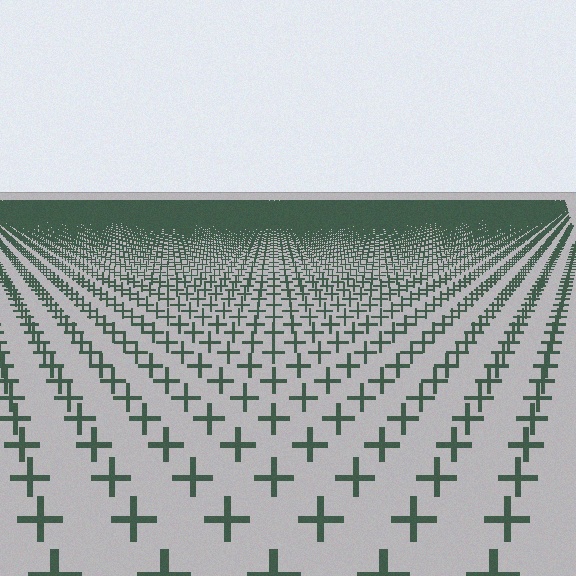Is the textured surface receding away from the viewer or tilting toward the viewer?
The surface is receding away from the viewer. Texture elements get smaller and denser toward the top.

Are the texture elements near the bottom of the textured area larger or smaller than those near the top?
Larger. Near the bottom, elements are closer to the viewer and appear at a bigger on-screen size.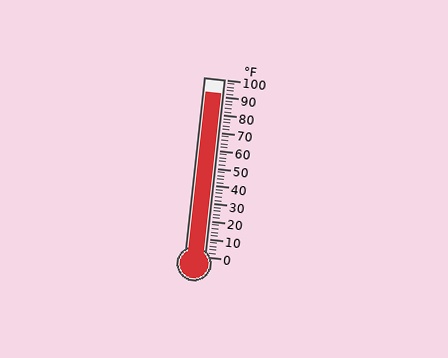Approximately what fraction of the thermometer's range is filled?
The thermometer is filled to approximately 90% of its range.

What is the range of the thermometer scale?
The thermometer scale ranges from 0°F to 100°F.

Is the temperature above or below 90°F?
The temperature is above 90°F.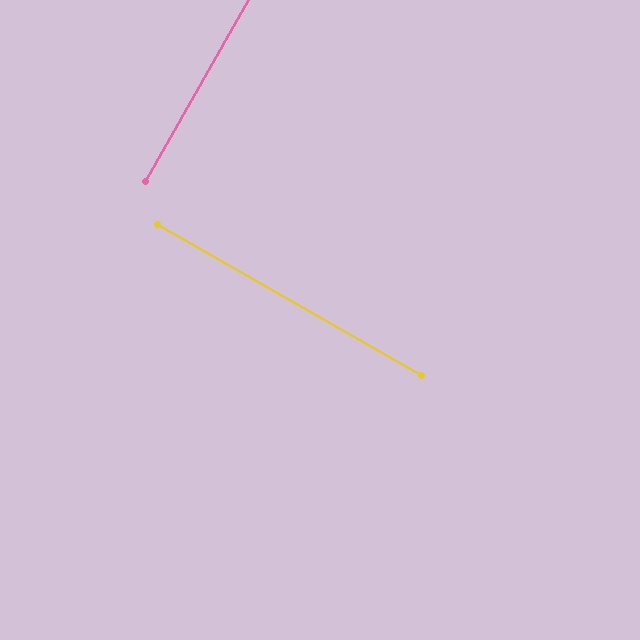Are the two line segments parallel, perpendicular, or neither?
Perpendicular — they meet at approximately 90°.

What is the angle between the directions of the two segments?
Approximately 90 degrees.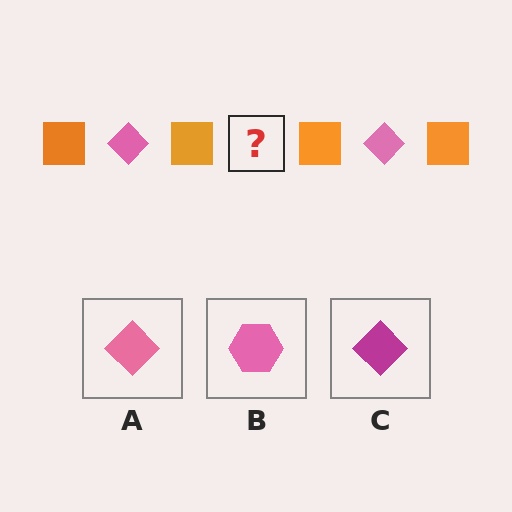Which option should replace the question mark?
Option A.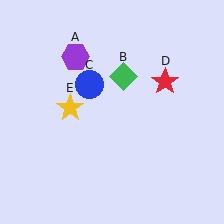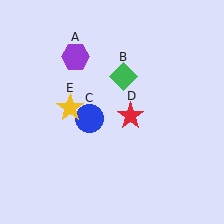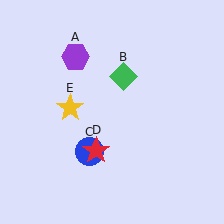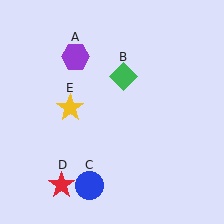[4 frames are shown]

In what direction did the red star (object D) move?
The red star (object D) moved down and to the left.